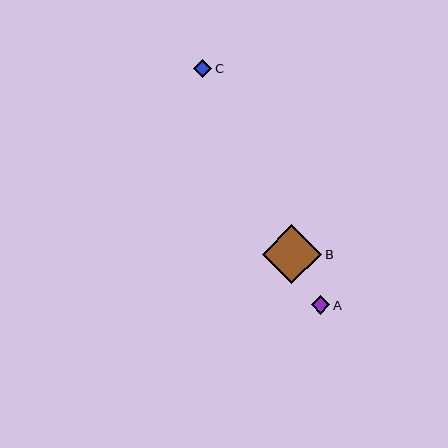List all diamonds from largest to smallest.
From largest to smallest: B, A, C.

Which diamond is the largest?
Diamond B is the largest with a size of approximately 60 pixels.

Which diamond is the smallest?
Diamond C is the smallest with a size of approximately 18 pixels.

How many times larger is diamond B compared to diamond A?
Diamond B is approximately 3.2 times the size of diamond A.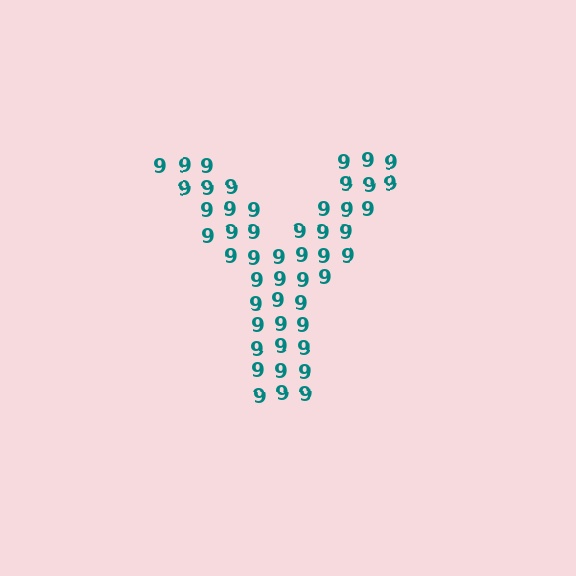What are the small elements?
The small elements are digit 9's.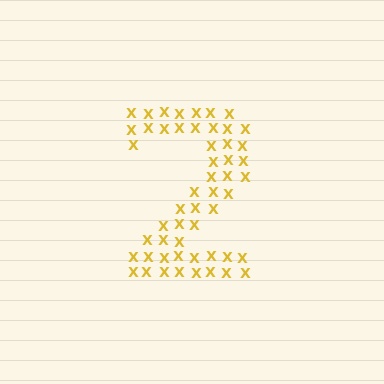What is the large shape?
The large shape is the digit 2.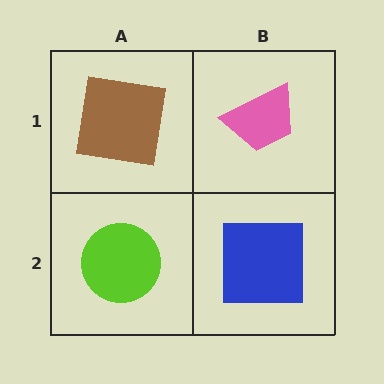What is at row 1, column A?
A brown square.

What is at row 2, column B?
A blue square.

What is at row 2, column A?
A lime circle.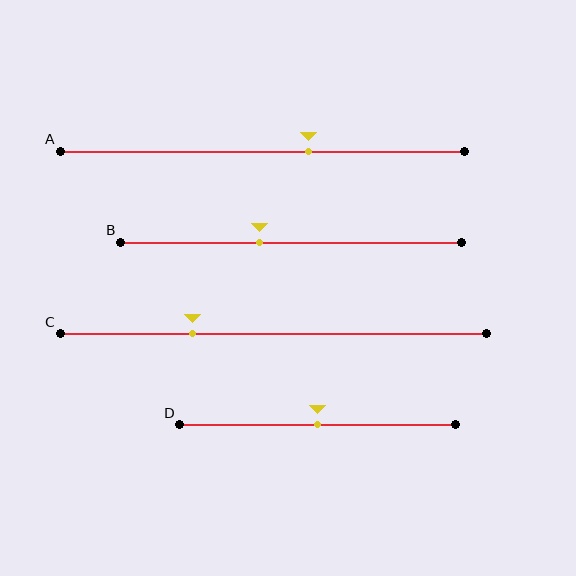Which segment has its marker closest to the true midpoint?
Segment D has its marker closest to the true midpoint.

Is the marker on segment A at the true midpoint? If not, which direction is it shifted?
No, the marker on segment A is shifted to the right by about 11% of the segment length.